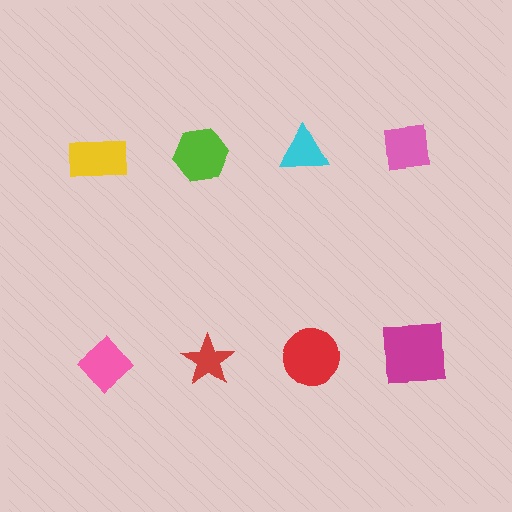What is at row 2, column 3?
A red circle.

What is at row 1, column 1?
A yellow rectangle.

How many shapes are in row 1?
4 shapes.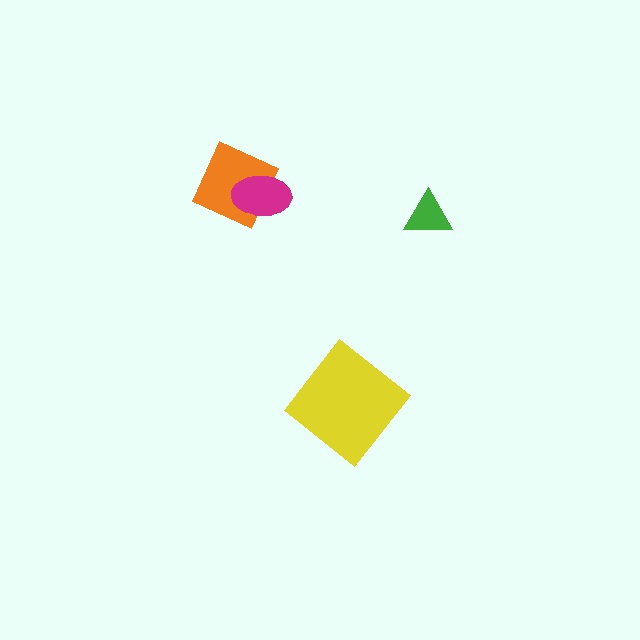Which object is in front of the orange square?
The magenta ellipse is in front of the orange square.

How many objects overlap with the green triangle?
0 objects overlap with the green triangle.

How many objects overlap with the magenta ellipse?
1 object overlaps with the magenta ellipse.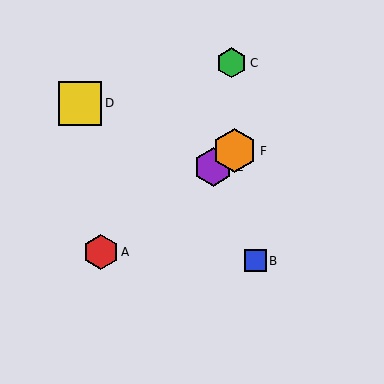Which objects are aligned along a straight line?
Objects A, E, F are aligned along a straight line.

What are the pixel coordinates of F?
Object F is at (235, 151).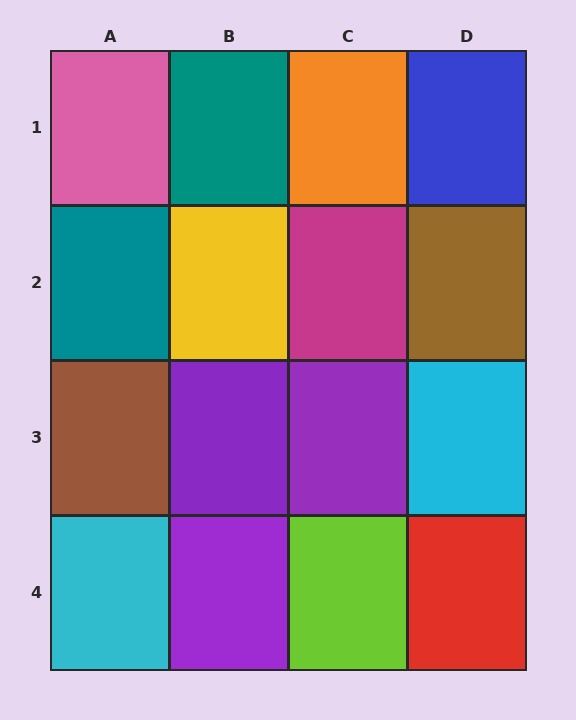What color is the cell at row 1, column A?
Pink.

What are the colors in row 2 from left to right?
Teal, yellow, magenta, brown.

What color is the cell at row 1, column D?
Blue.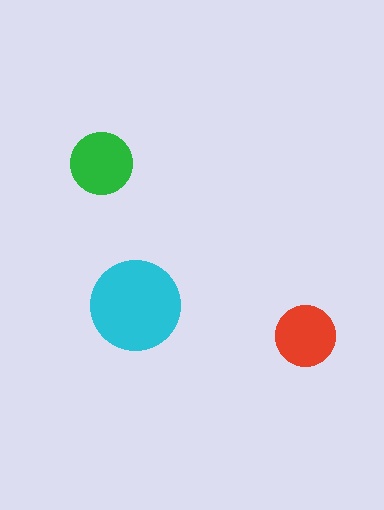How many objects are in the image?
There are 3 objects in the image.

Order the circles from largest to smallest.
the cyan one, the green one, the red one.